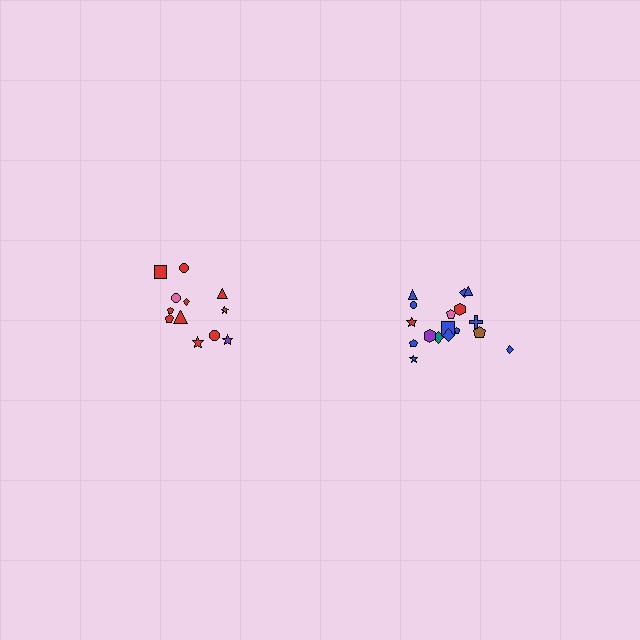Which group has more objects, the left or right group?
The right group.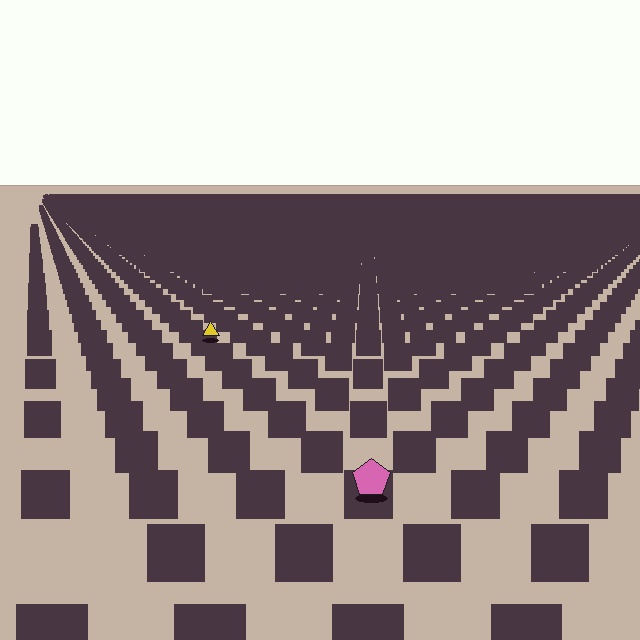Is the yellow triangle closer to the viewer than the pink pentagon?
No. The pink pentagon is closer — you can tell from the texture gradient: the ground texture is coarser near it.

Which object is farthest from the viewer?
The yellow triangle is farthest from the viewer. It appears smaller and the ground texture around it is denser.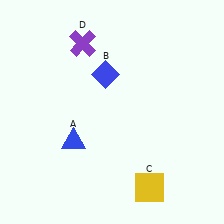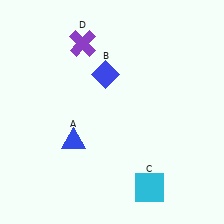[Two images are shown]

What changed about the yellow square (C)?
In Image 1, C is yellow. In Image 2, it changed to cyan.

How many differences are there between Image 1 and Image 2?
There is 1 difference between the two images.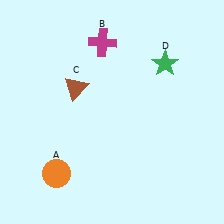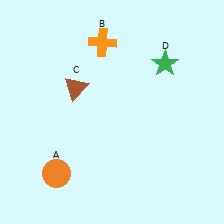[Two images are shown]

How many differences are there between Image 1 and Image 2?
There is 1 difference between the two images.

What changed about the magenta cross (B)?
In Image 1, B is magenta. In Image 2, it changed to orange.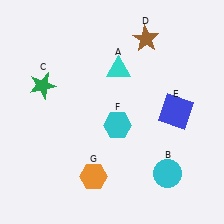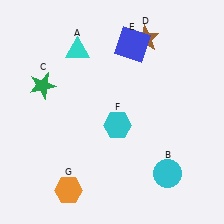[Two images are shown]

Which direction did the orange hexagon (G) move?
The orange hexagon (G) moved left.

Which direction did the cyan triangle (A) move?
The cyan triangle (A) moved left.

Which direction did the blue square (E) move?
The blue square (E) moved up.